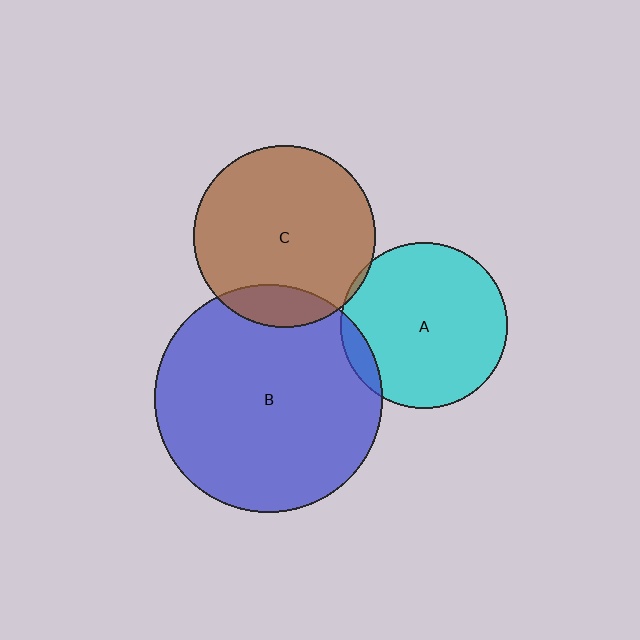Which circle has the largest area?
Circle B (blue).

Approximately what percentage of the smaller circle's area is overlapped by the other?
Approximately 10%.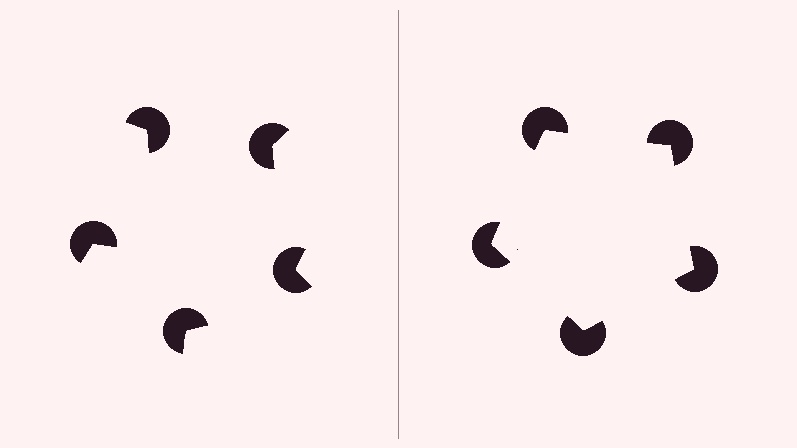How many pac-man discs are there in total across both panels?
10 — 5 on each side.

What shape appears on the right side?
An illusory pentagon.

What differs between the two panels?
The pac-man discs are positioned identically on both sides; only the wedge orientations differ. On the right they align to a pentagon; on the left they are misaligned.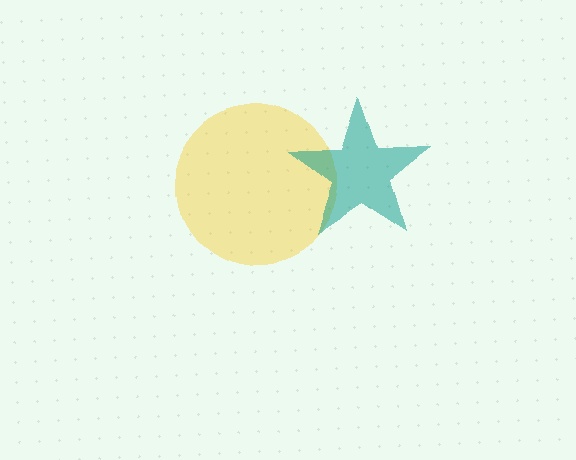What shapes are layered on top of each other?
The layered shapes are: a yellow circle, a teal star.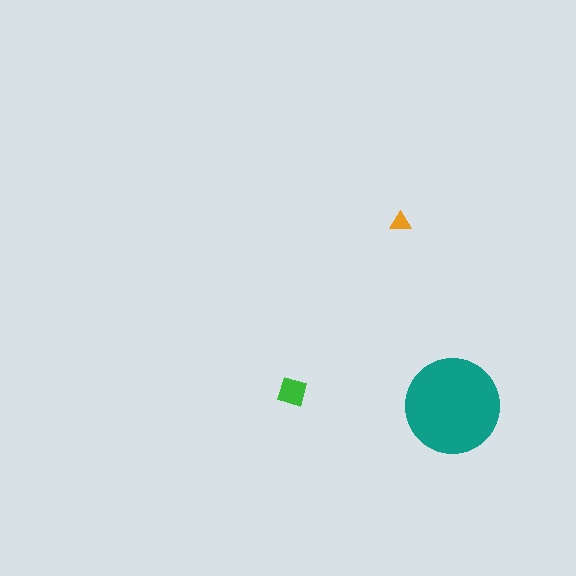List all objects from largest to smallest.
The teal circle, the green diamond, the orange triangle.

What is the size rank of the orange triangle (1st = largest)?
3rd.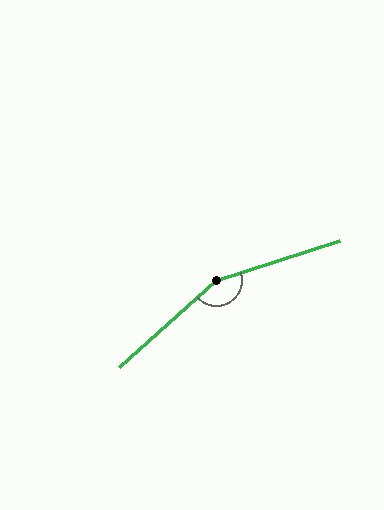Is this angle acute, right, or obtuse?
It is obtuse.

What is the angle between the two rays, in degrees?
Approximately 156 degrees.